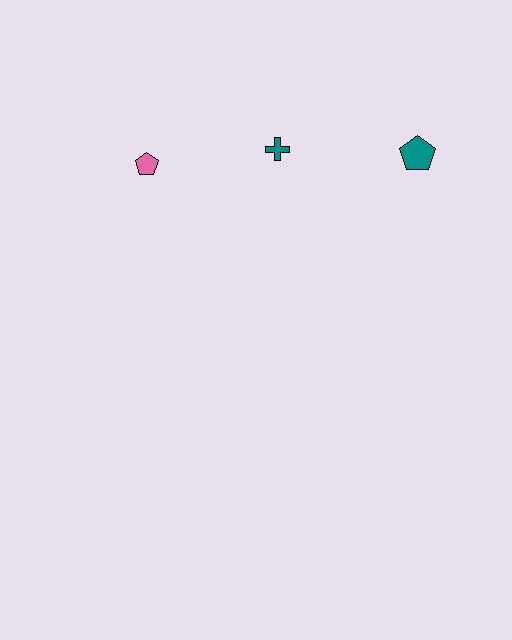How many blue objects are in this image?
There are no blue objects.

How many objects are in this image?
There are 3 objects.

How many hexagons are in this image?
There are no hexagons.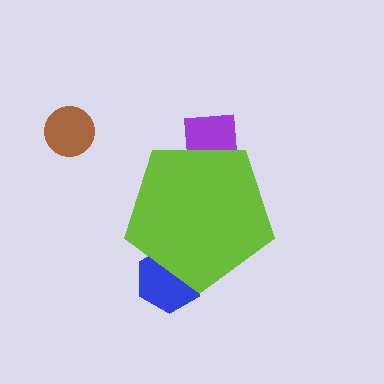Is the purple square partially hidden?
Yes, the purple square is partially hidden behind the lime pentagon.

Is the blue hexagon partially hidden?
Yes, the blue hexagon is partially hidden behind the lime pentagon.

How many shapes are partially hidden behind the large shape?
2 shapes are partially hidden.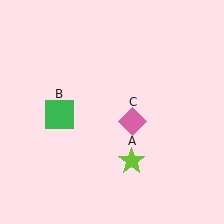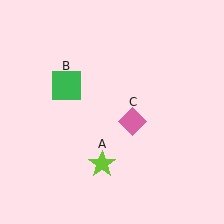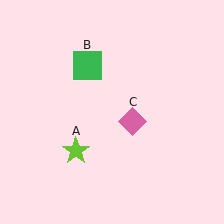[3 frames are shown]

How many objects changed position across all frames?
2 objects changed position: lime star (object A), green square (object B).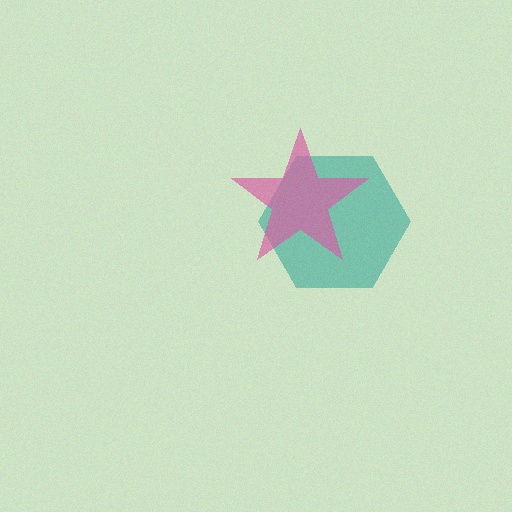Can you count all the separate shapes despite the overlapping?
Yes, there are 2 separate shapes.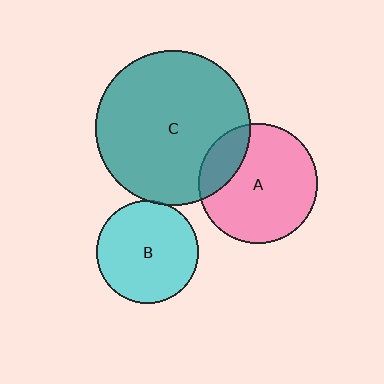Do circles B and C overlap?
Yes.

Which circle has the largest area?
Circle C (teal).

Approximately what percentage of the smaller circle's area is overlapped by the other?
Approximately 5%.